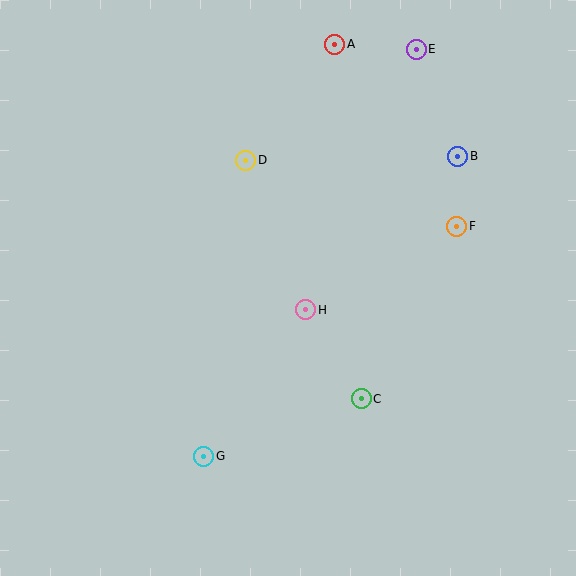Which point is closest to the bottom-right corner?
Point C is closest to the bottom-right corner.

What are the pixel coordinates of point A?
Point A is at (335, 44).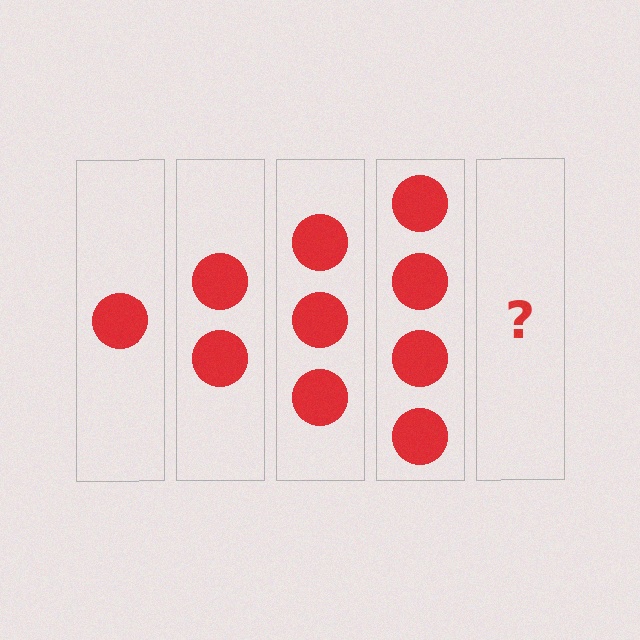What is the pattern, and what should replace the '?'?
The pattern is that each step adds one more circle. The '?' should be 5 circles.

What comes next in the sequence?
The next element should be 5 circles.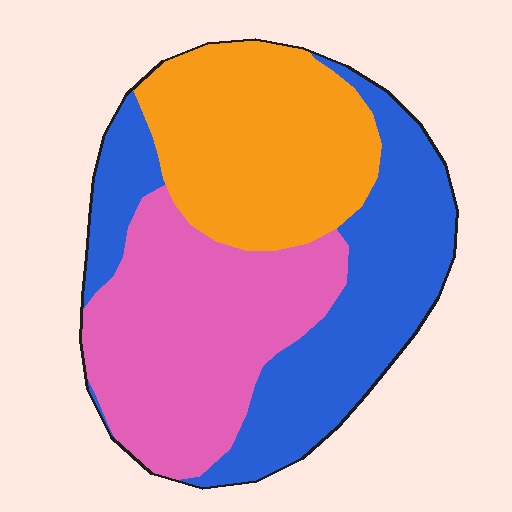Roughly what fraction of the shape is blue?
Blue takes up between a third and a half of the shape.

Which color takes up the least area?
Orange, at roughly 30%.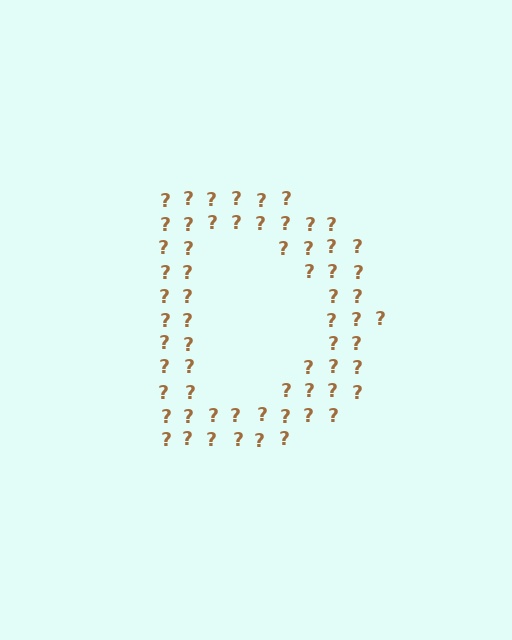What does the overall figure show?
The overall figure shows the letter D.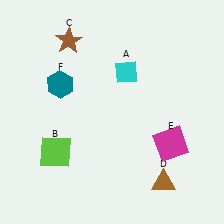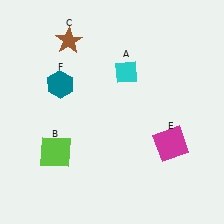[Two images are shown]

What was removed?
The brown triangle (D) was removed in Image 2.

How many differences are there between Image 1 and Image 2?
There is 1 difference between the two images.